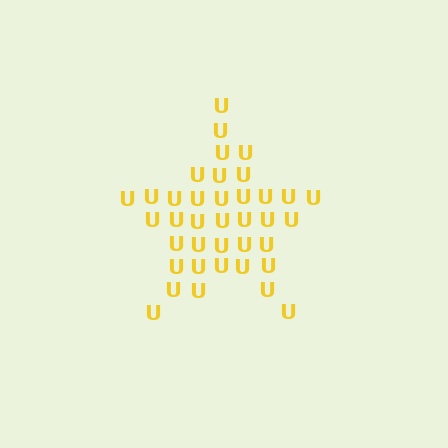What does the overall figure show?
The overall figure shows a star.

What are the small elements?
The small elements are letter U's.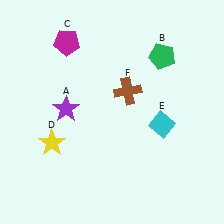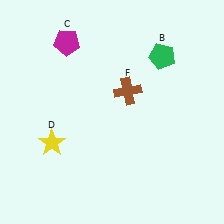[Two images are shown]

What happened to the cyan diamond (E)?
The cyan diamond (E) was removed in Image 2. It was in the bottom-right area of Image 1.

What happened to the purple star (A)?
The purple star (A) was removed in Image 2. It was in the top-left area of Image 1.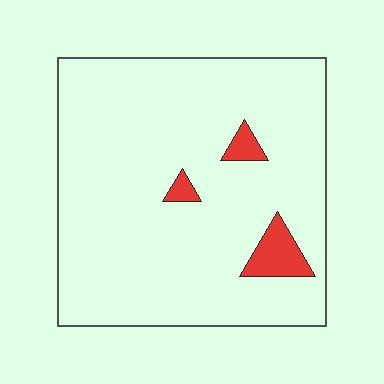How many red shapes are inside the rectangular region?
3.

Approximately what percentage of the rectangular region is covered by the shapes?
Approximately 5%.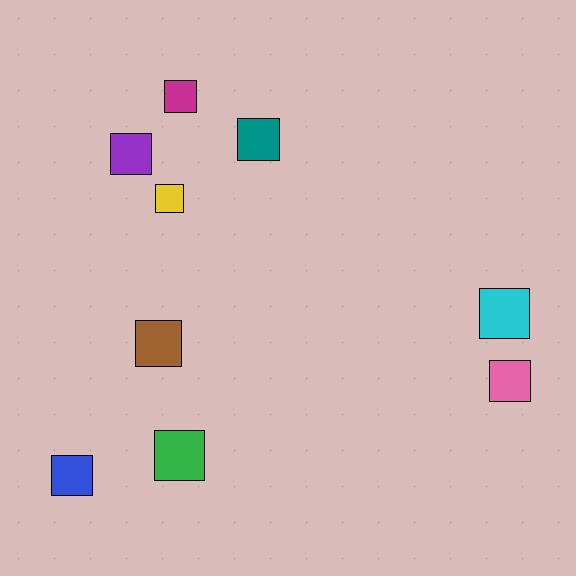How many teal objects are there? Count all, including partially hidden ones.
There is 1 teal object.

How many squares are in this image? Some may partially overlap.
There are 9 squares.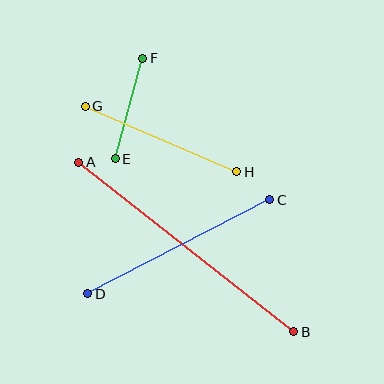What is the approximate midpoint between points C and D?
The midpoint is at approximately (179, 247) pixels.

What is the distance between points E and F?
The distance is approximately 104 pixels.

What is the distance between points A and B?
The distance is approximately 274 pixels.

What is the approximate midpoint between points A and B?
The midpoint is at approximately (186, 247) pixels.